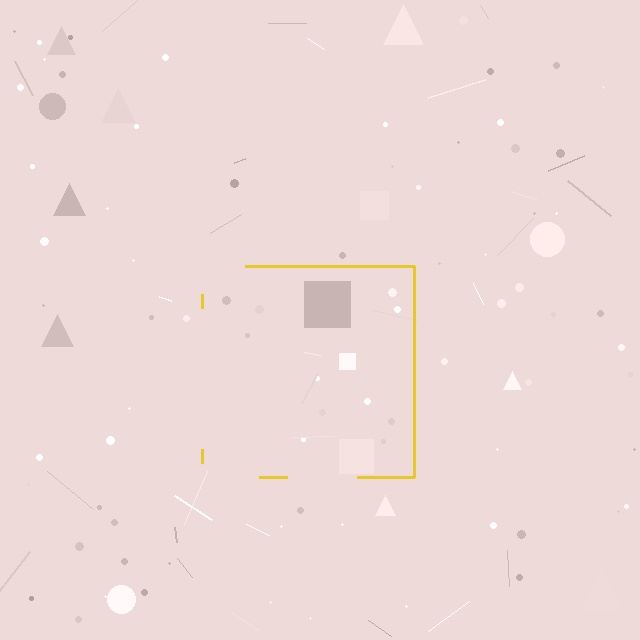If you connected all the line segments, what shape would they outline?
They would outline a square.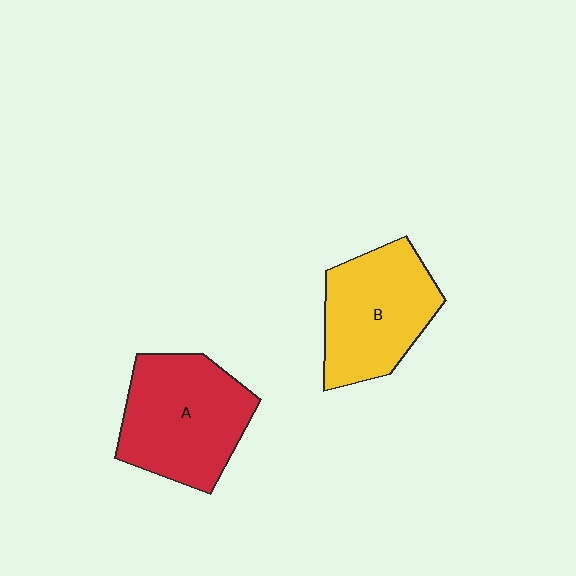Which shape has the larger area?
Shape A (red).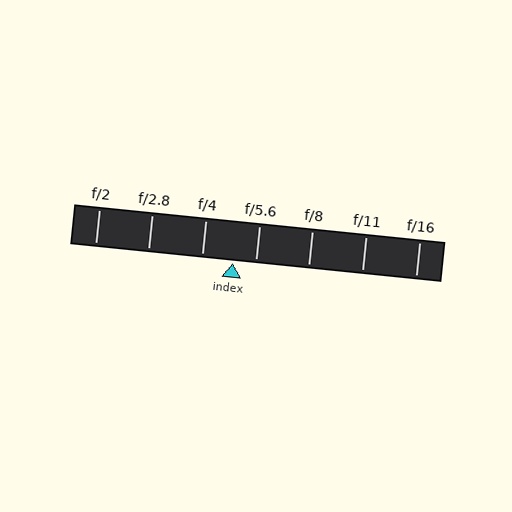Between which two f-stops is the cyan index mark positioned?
The index mark is between f/4 and f/5.6.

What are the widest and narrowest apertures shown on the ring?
The widest aperture shown is f/2 and the narrowest is f/16.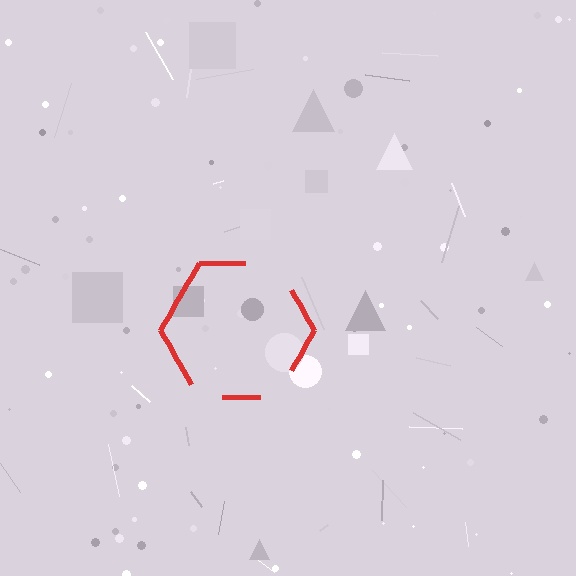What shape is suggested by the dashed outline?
The dashed outline suggests a hexagon.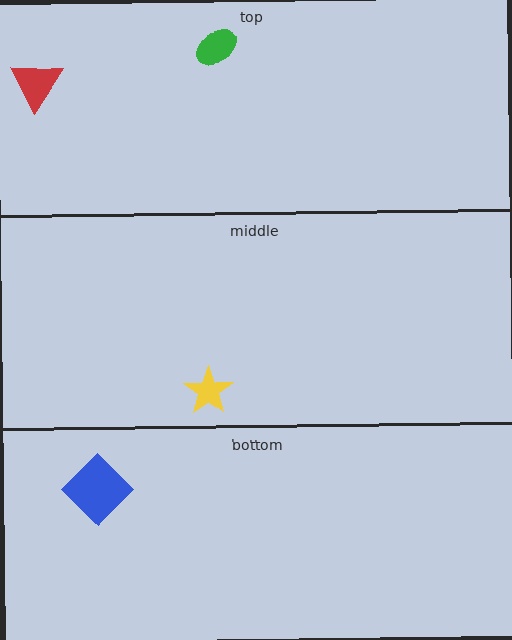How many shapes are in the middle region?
1.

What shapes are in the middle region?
The yellow star.